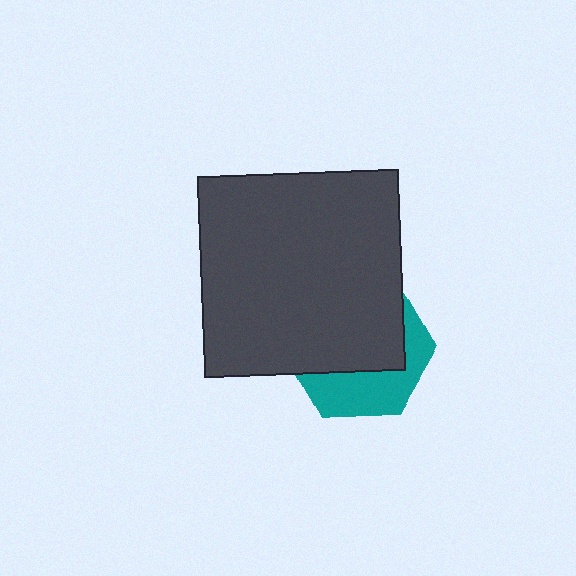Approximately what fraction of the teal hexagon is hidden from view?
Roughly 63% of the teal hexagon is hidden behind the dark gray square.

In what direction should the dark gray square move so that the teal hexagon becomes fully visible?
The dark gray square should move up. That is the shortest direction to clear the overlap and leave the teal hexagon fully visible.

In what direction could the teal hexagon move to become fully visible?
The teal hexagon could move down. That would shift it out from behind the dark gray square entirely.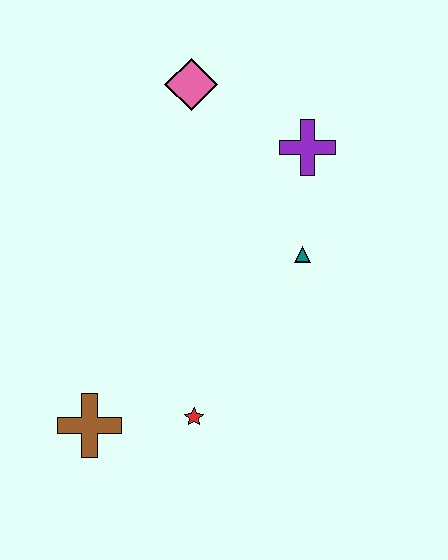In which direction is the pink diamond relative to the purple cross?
The pink diamond is to the left of the purple cross.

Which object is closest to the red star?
The brown cross is closest to the red star.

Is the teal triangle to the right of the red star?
Yes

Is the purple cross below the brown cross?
No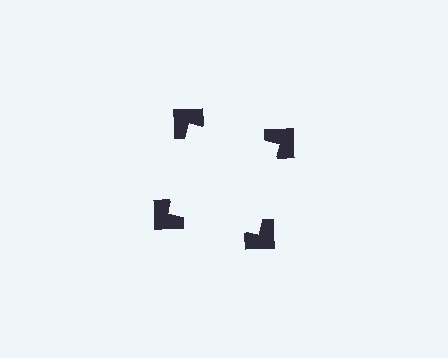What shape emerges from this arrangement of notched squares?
An illusory square — its edges are inferred from the aligned wedge cuts in the notched squares, not physically drawn.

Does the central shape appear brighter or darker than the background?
It typically appears slightly brighter than the background, even though no actual brightness change is drawn.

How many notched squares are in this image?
There are 4 — one at each vertex of the illusory square.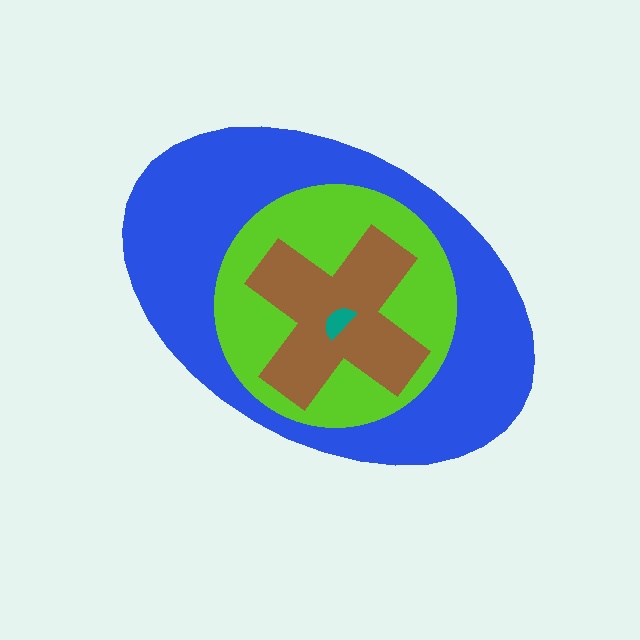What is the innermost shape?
The teal semicircle.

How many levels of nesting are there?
4.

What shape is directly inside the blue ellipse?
The lime circle.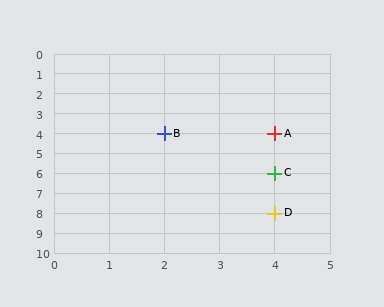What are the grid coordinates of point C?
Point C is at grid coordinates (4, 6).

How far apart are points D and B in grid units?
Points D and B are 2 columns and 4 rows apart (about 4.5 grid units diagonally).